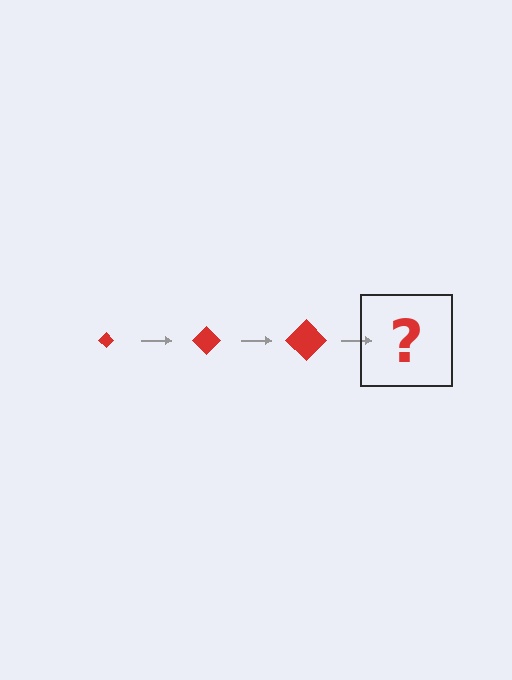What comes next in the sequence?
The next element should be a red diamond, larger than the previous one.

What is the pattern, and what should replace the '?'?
The pattern is that the diamond gets progressively larger each step. The '?' should be a red diamond, larger than the previous one.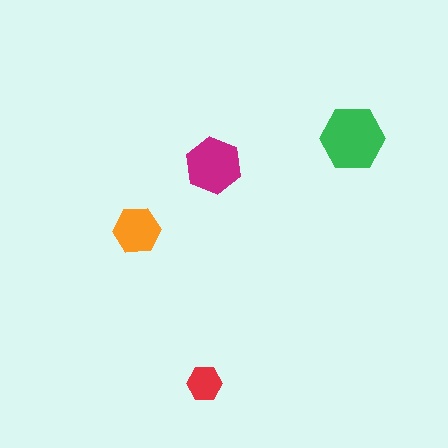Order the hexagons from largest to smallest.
the green one, the magenta one, the orange one, the red one.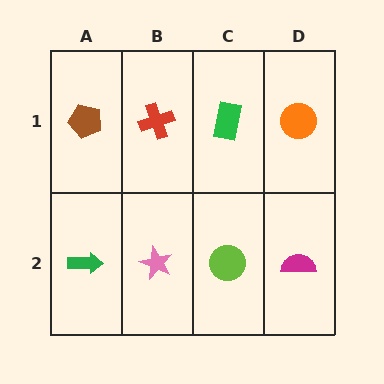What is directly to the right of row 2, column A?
A pink star.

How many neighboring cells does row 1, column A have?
2.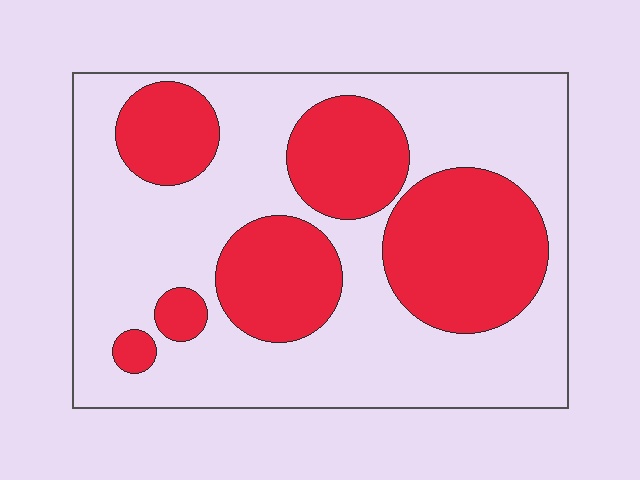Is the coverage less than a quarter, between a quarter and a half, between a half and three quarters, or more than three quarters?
Between a quarter and a half.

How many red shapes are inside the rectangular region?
6.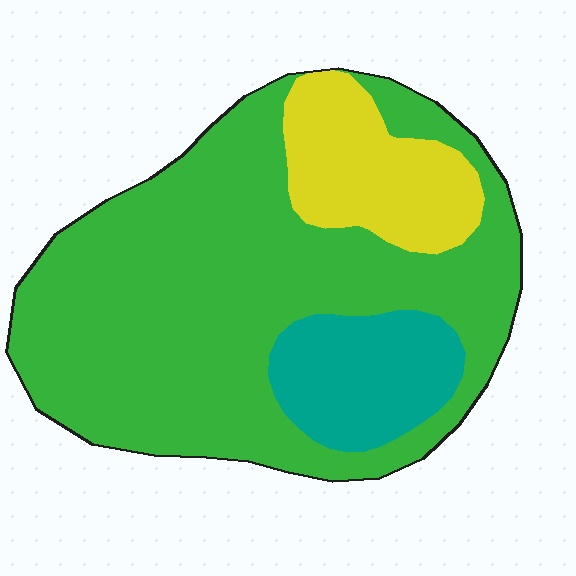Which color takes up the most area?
Green, at roughly 70%.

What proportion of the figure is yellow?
Yellow covers roughly 15% of the figure.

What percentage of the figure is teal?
Teal takes up less than a quarter of the figure.